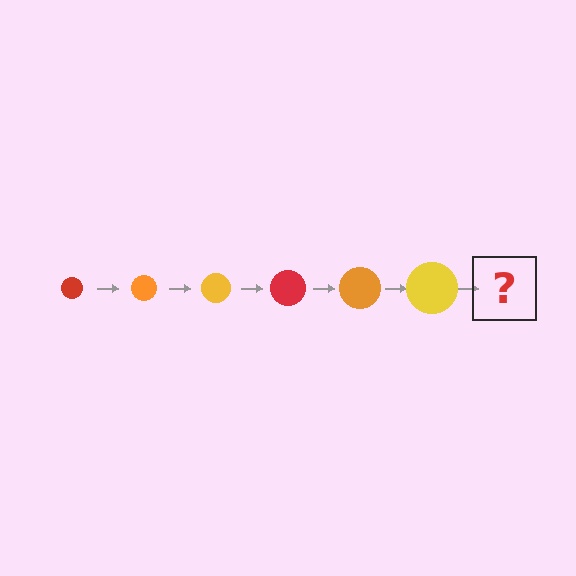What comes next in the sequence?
The next element should be a red circle, larger than the previous one.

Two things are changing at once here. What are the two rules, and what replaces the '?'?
The two rules are that the circle grows larger each step and the color cycles through red, orange, and yellow. The '?' should be a red circle, larger than the previous one.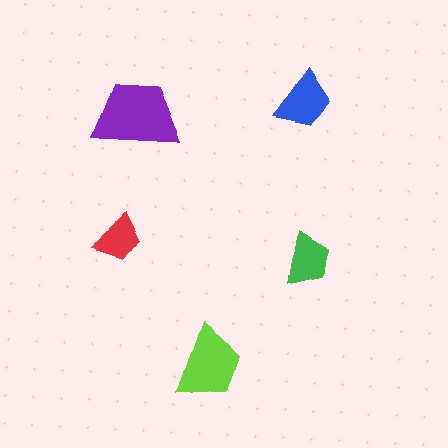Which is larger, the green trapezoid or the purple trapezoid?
The purple one.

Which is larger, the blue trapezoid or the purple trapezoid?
The purple one.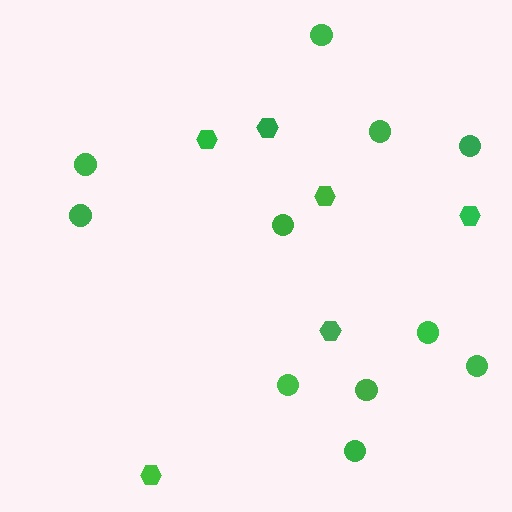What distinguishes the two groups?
There are 2 groups: one group of circles (11) and one group of hexagons (6).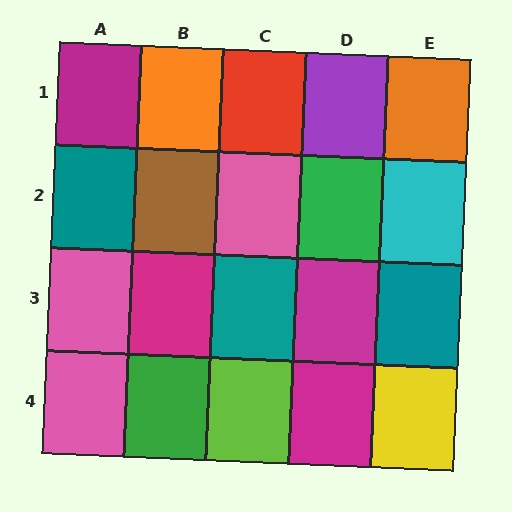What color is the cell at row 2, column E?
Cyan.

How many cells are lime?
1 cell is lime.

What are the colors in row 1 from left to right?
Magenta, orange, red, purple, orange.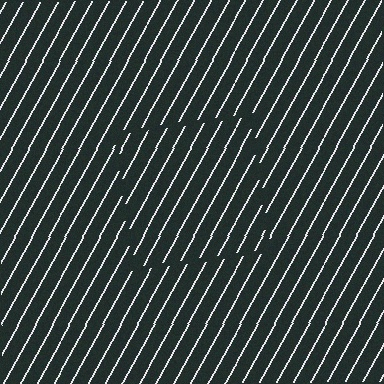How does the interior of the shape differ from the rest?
The interior of the shape contains the same grating, shifted by half a period — the contour is defined by the phase discontinuity where line-ends from the inner and outer gratings abut.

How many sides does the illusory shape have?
4 sides — the line-ends trace a square.